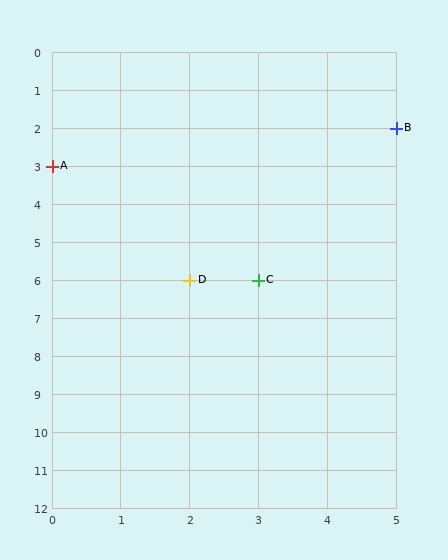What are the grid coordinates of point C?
Point C is at grid coordinates (3, 6).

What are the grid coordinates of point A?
Point A is at grid coordinates (0, 3).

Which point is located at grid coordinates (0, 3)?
Point A is at (0, 3).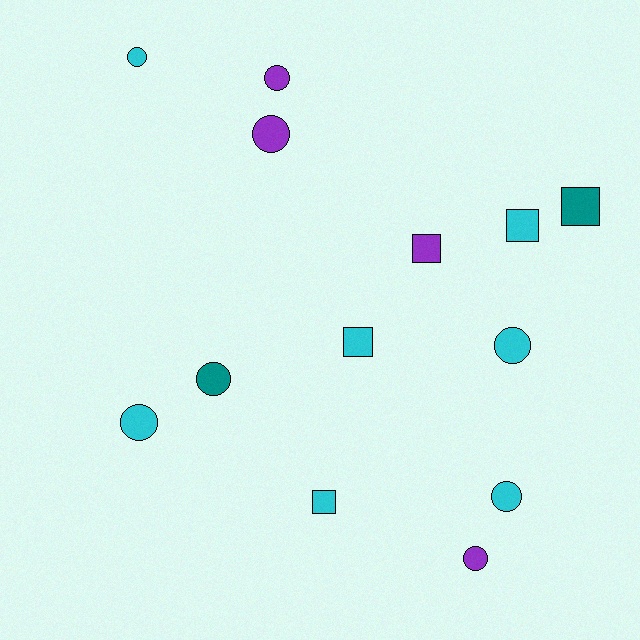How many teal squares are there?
There is 1 teal square.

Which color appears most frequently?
Cyan, with 7 objects.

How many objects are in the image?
There are 13 objects.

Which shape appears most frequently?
Circle, with 8 objects.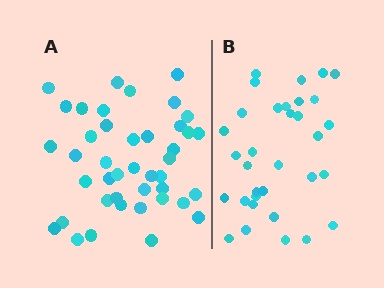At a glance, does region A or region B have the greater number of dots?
Region A (the left region) has more dots.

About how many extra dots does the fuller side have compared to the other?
Region A has roughly 8 or so more dots than region B.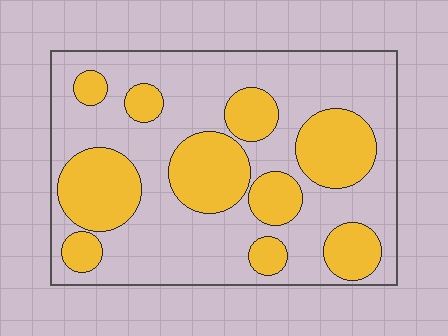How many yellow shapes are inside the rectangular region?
10.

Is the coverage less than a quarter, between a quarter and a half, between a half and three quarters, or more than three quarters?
Between a quarter and a half.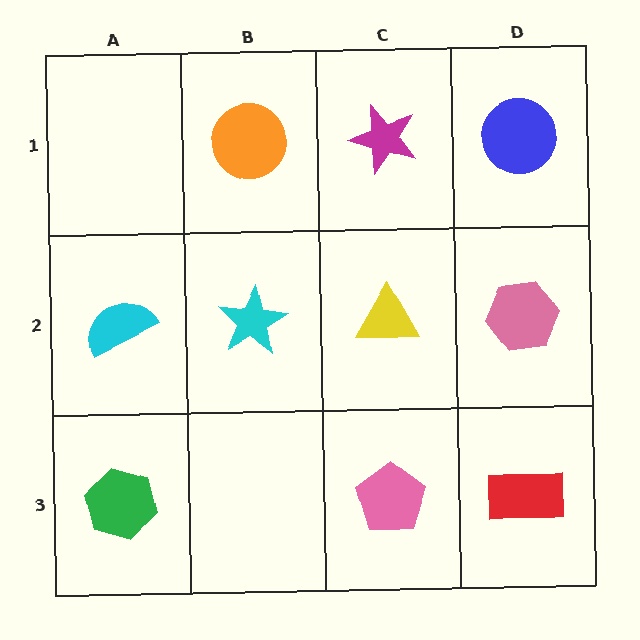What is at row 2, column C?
A yellow triangle.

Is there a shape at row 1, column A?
No, that cell is empty.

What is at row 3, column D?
A red rectangle.